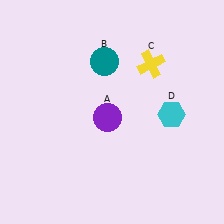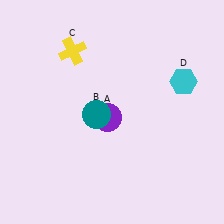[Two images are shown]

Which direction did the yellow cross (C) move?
The yellow cross (C) moved left.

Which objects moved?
The objects that moved are: the teal circle (B), the yellow cross (C), the cyan hexagon (D).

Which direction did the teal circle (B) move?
The teal circle (B) moved down.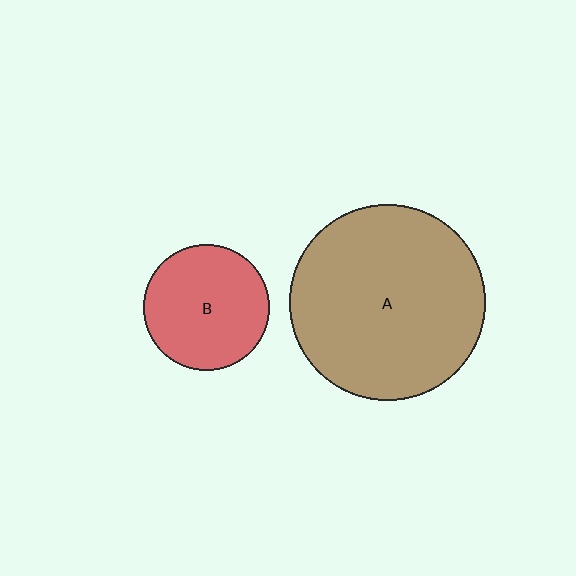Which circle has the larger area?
Circle A (brown).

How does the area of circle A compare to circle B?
Approximately 2.4 times.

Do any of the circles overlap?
No, none of the circles overlap.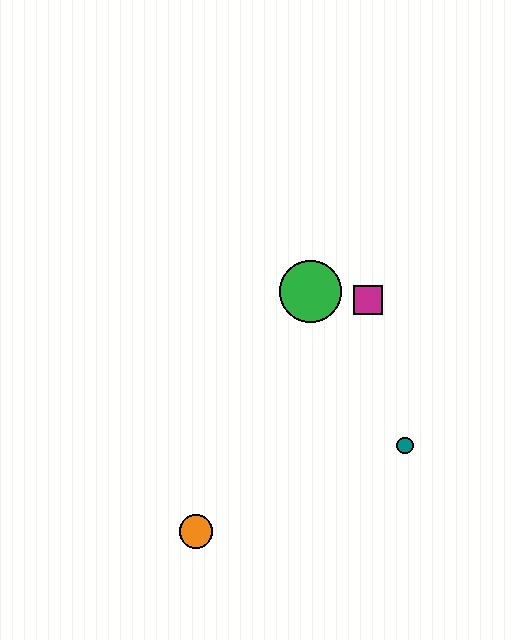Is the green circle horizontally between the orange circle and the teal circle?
Yes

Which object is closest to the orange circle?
The teal circle is closest to the orange circle.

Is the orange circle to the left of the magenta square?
Yes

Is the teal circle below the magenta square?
Yes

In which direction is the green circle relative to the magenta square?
The green circle is to the left of the magenta square.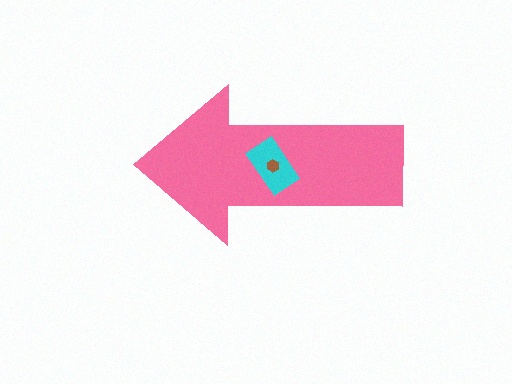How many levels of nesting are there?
3.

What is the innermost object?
The brown hexagon.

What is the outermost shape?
The pink arrow.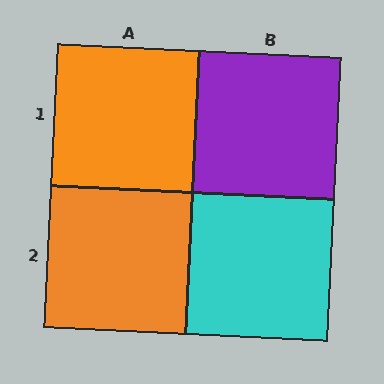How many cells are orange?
2 cells are orange.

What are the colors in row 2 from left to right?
Orange, cyan.